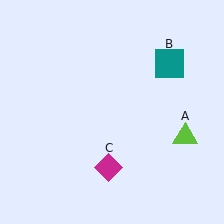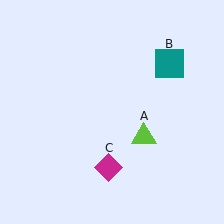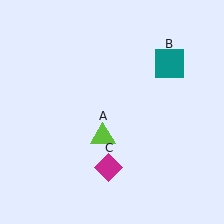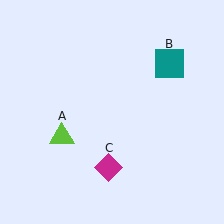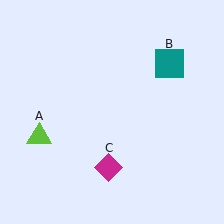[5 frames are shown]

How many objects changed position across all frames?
1 object changed position: lime triangle (object A).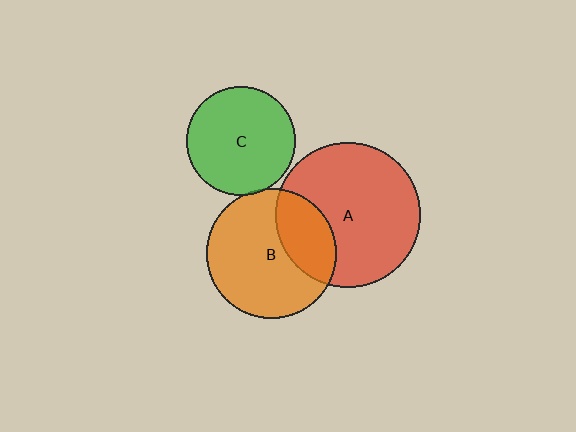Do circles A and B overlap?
Yes.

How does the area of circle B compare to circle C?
Approximately 1.4 times.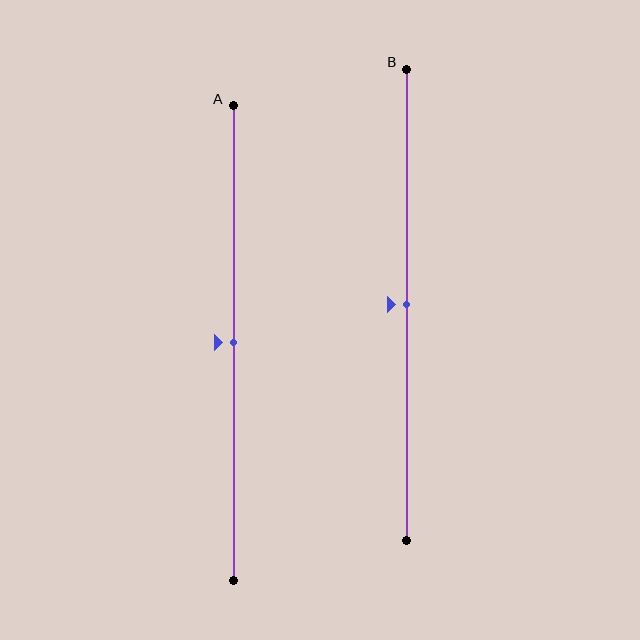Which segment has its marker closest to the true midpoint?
Segment A has its marker closest to the true midpoint.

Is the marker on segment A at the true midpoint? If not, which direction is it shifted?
Yes, the marker on segment A is at the true midpoint.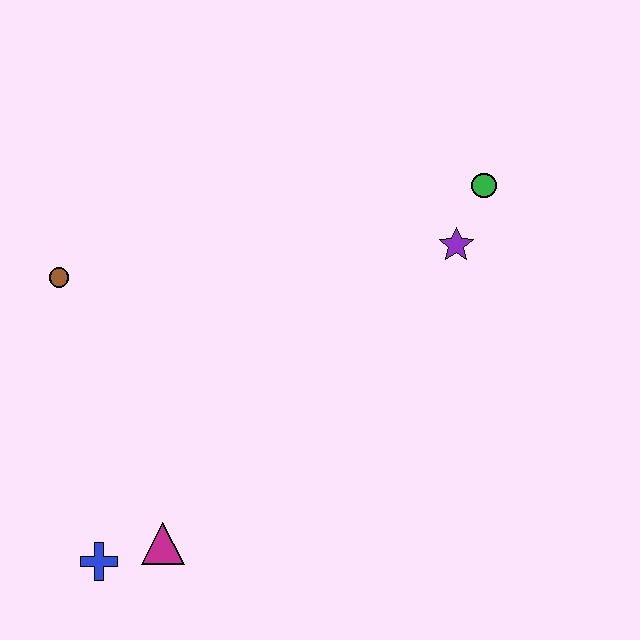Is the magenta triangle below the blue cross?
No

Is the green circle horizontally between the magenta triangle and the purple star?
No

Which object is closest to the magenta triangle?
The blue cross is closest to the magenta triangle.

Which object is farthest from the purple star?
The blue cross is farthest from the purple star.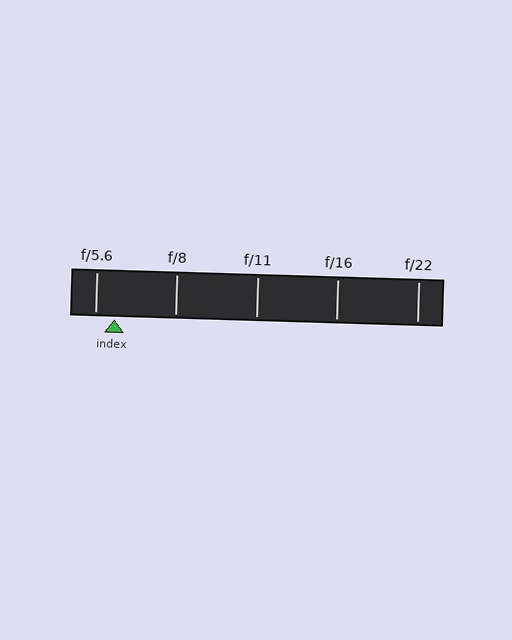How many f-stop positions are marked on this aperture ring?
There are 5 f-stop positions marked.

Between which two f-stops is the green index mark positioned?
The index mark is between f/5.6 and f/8.